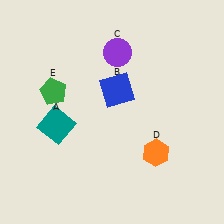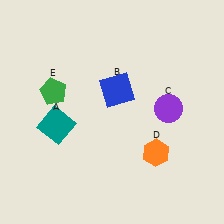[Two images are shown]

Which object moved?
The purple circle (C) moved down.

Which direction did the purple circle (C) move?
The purple circle (C) moved down.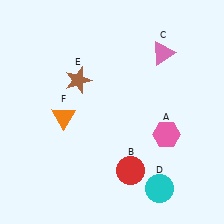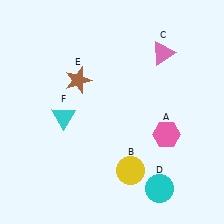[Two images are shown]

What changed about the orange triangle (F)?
In Image 1, F is orange. In Image 2, it changed to cyan.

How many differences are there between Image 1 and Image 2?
There are 2 differences between the two images.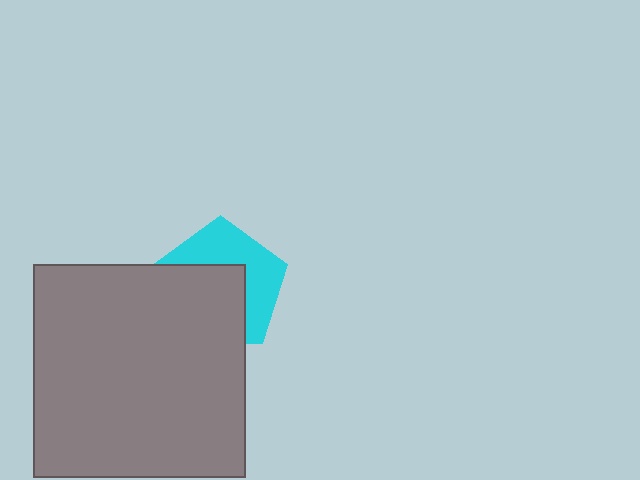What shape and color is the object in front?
The object in front is a gray square.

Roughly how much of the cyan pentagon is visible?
About half of it is visible (roughly 47%).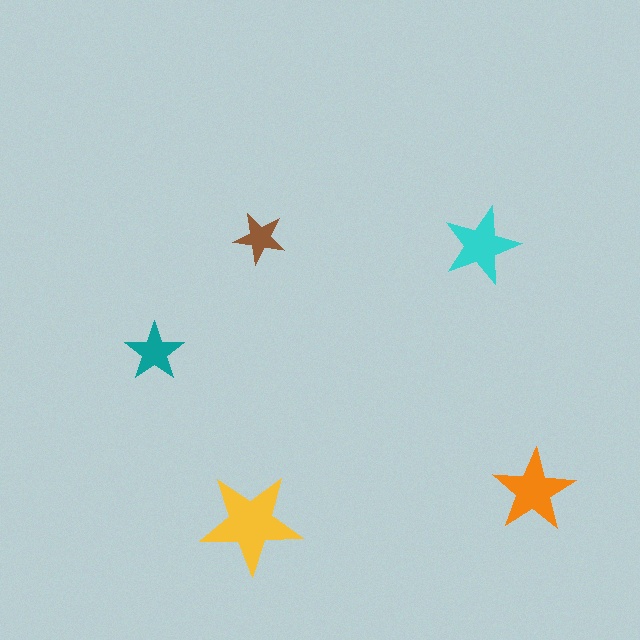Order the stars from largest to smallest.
the yellow one, the orange one, the cyan one, the teal one, the brown one.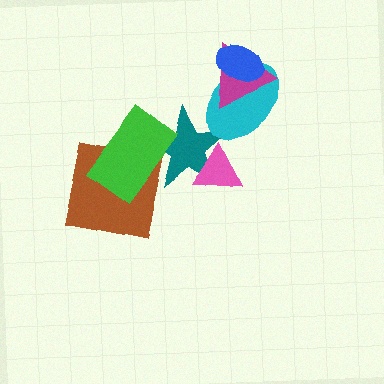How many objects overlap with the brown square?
1 object overlaps with the brown square.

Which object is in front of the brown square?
The green rectangle is in front of the brown square.